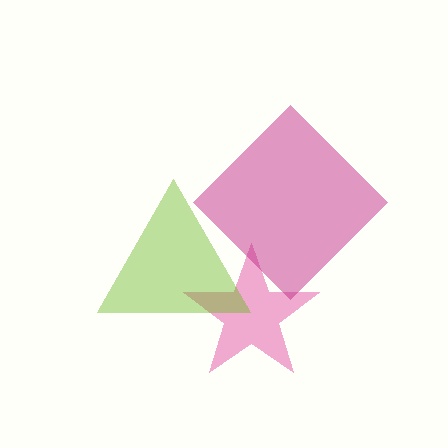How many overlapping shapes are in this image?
There are 3 overlapping shapes in the image.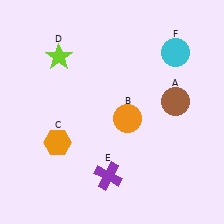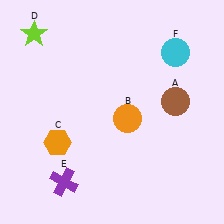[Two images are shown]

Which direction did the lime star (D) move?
The lime star (D) moved left.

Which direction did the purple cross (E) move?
The purple cross (E) moved left.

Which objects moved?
The objects that moved are: the lime star (D), the purple cross (E).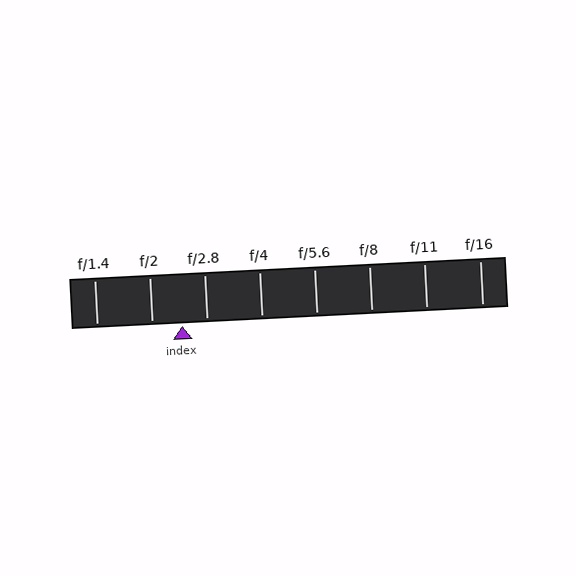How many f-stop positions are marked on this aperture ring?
There are 8 f-stop positions marked.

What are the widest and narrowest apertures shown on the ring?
The widest aperture shown is f/1.4 and the narrowest is f/16.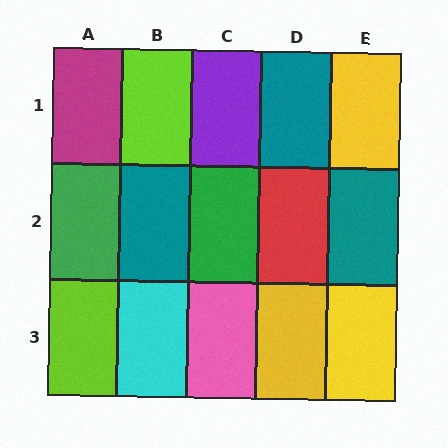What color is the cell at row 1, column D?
Teal.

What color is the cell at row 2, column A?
Green.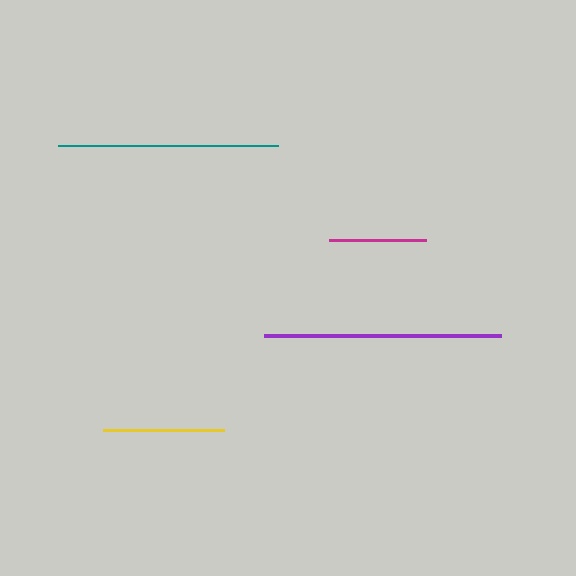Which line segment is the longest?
The purple line is the longest at approximately 237 pixels.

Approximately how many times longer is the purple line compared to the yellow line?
The purple line is approximately 2.0 times the length of the yellow line.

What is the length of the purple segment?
The purple segment is approximately 237 pixels long.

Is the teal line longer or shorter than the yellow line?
The teal line is longer than the yellow line.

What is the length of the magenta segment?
The magenta segment is approximately 97 pixels long.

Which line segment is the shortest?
The magenta line is the shortest at approximately 97 pixels.